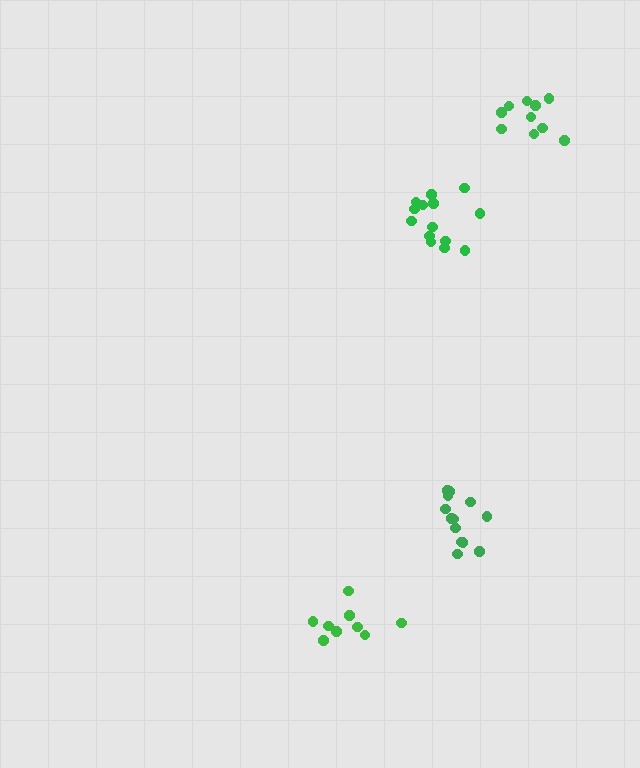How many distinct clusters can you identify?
There are 4 distinct clusters.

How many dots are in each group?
Group 1: 9 dots, Group 2: 14 dots, Group 3: 13 dots, Group 4: 10 dots (46 total).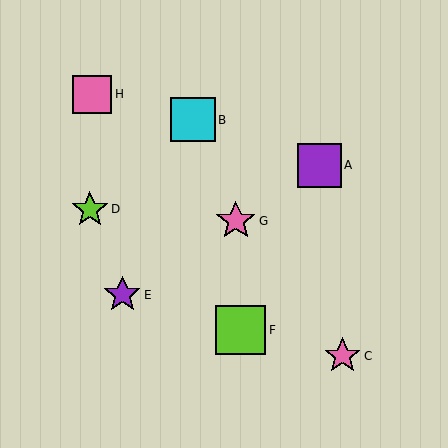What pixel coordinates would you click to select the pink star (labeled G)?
Click at (236, 221) to select the pink star G.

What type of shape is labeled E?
Shape E is a purple star.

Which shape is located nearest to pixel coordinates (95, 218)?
The lime star (labeled D) at (90, 209) is nearest to that location.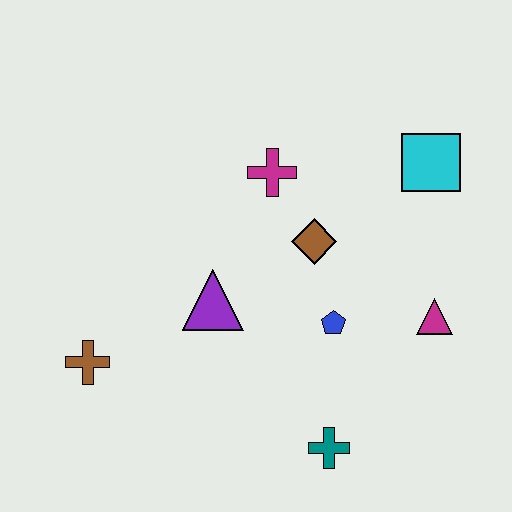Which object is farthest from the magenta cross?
The teal cross is farthest from the magenta cross.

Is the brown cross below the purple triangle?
Yes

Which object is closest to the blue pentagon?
The brown diamond is closest to the blue pentagon.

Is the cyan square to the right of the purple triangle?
Yes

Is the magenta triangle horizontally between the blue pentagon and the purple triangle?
No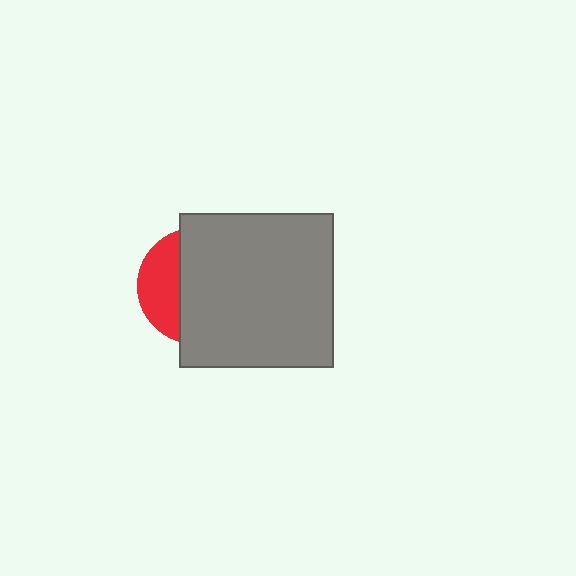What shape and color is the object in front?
The object in front is a gray square.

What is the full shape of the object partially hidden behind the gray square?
The partially hidden object is a red circle.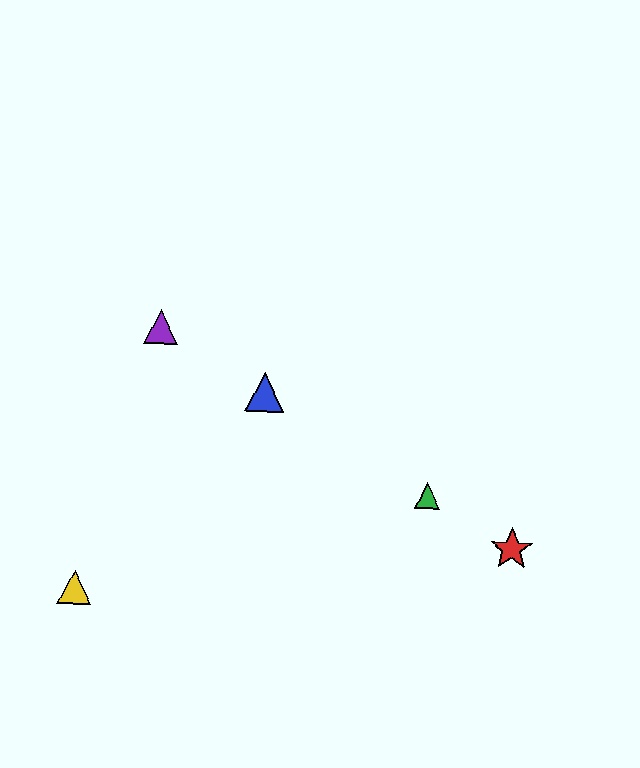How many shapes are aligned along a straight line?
4 shapes (the red star, the blue triangle, the green triangle, the purple triangle) are aligned along a straight line.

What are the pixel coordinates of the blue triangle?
The blue triangle is at (265, 393).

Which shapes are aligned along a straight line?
The red star, the blue triangle, the green triangle, the purple triangle are aligned along a straight line.